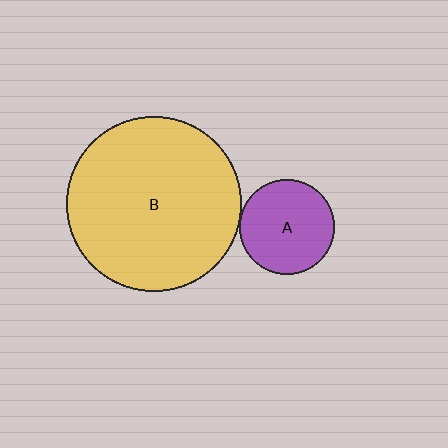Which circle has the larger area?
Circle B (yellow).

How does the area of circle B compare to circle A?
Approximately 3.4 times.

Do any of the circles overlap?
No, none of the circles overlap.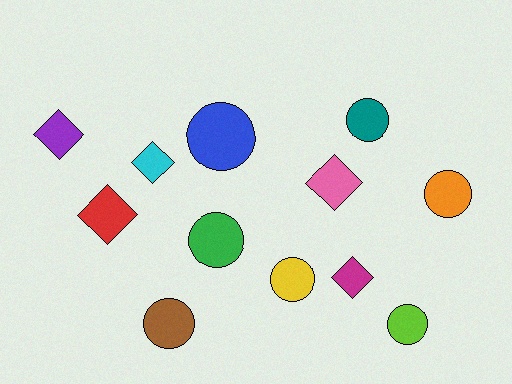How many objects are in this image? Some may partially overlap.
There are 12 objects.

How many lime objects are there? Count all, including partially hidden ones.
There is 1 lime object.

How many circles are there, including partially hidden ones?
There are 7 circles.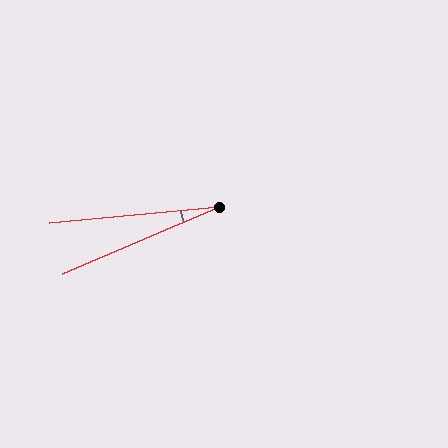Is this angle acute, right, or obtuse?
It is acute.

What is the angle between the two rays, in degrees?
Approximately 18 degrees.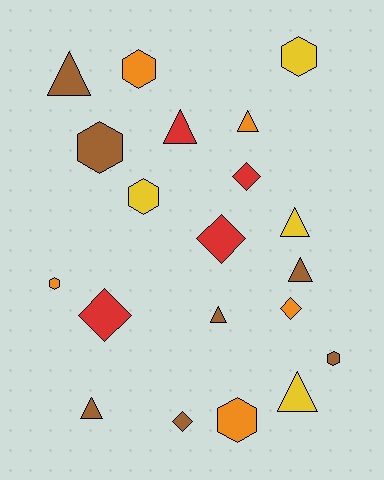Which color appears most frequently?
Brown, with 7 objects.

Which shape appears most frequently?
Triangle, with 8 objects.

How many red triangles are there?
There is 1 red triangle.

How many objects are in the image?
There are 20 objects.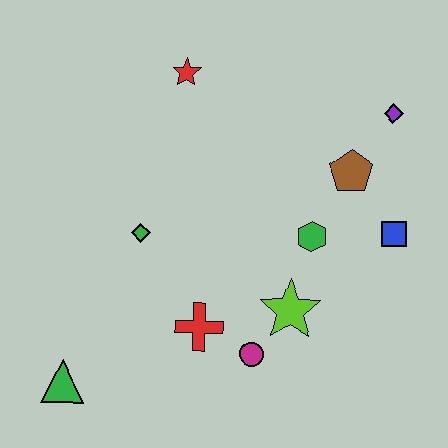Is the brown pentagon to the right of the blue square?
No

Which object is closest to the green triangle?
The red cross is closest to the green triangle.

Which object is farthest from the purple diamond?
The green triangle is farthest from the purple diamond.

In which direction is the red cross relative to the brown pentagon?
The red cross is below the brown pentagon.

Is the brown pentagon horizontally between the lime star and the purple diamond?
Yes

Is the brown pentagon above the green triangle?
Yes